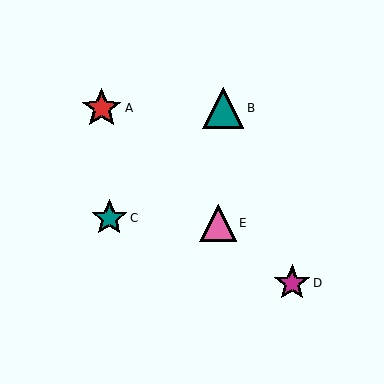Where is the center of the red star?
The center of the red star is at (102, 108).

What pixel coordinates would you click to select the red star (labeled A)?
Click at (102, 108) to select the red star A.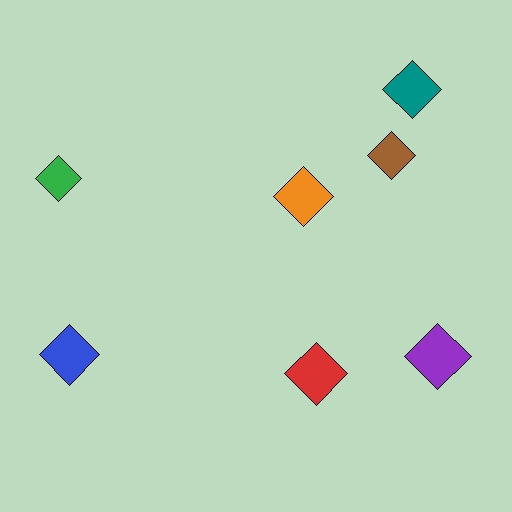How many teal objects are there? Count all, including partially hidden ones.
There is 1 teal object.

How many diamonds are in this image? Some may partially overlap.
There are 7 diamonds.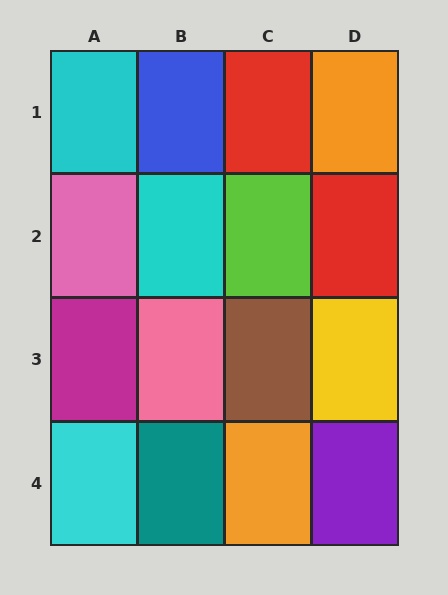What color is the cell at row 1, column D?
Orange.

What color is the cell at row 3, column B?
Pink.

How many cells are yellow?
1 cell is yellow.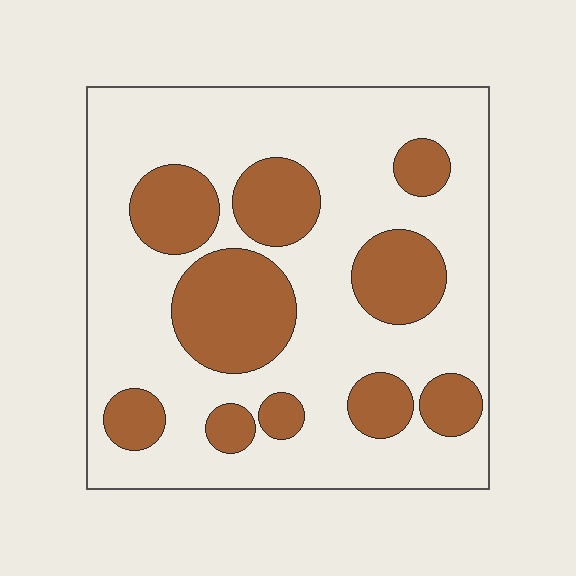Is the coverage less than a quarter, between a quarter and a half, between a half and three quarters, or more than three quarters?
Between a quarter and a half.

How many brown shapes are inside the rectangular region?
10.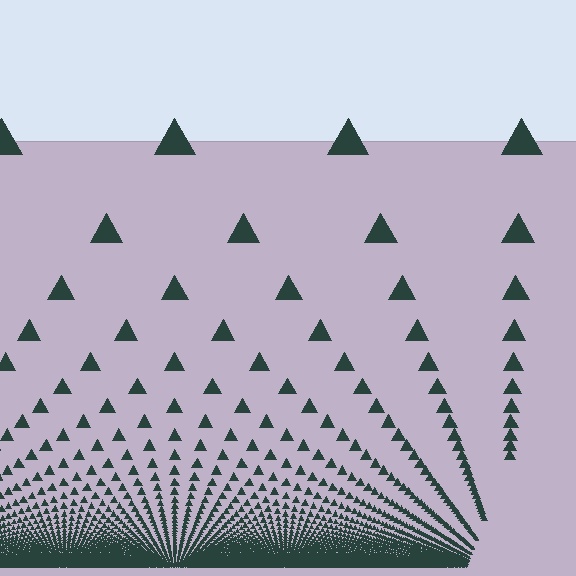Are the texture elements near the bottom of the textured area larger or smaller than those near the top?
Smaller. The gradient is inverted — elements near the bottom are smaller and denser.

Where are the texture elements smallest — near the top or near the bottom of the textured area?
Near the bottom.